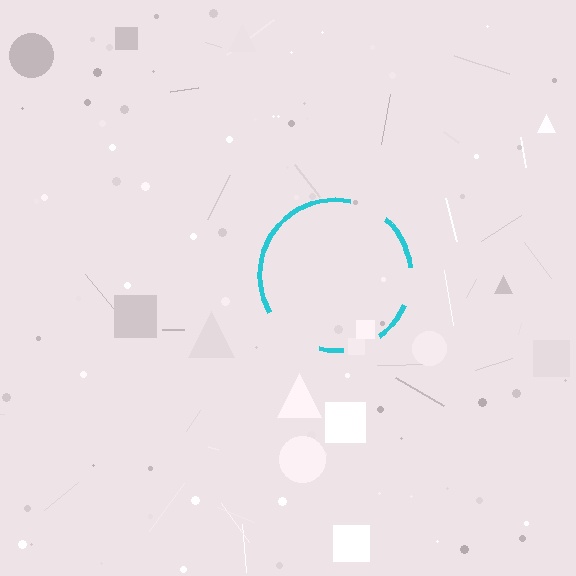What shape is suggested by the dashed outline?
The dashed outline suggests a circle.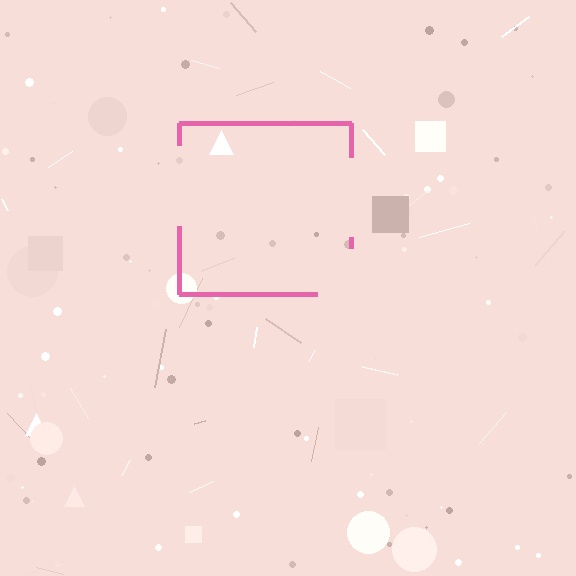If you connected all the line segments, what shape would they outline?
They would outline a square.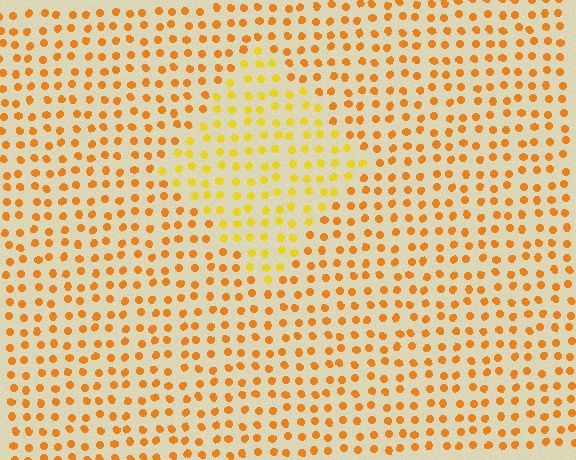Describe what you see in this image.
The image is filled with small orange elements in a uniform arrangement. A diamond-shaped region is visible where the elements are tinted to a slightly different hue, forming a subtle color boundary.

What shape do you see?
I see a diamond.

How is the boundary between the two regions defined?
The boundary is defined purely by a slight shift in hue (about 24 degrees). Spacing, size, and orientation are identical on both sides.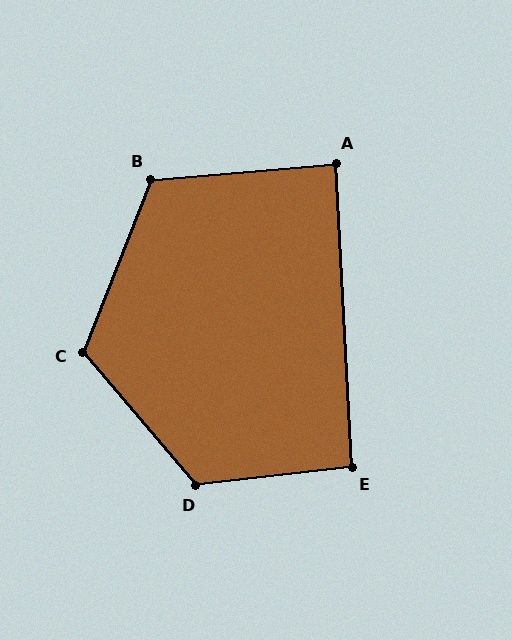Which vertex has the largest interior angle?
D, at approximately 124 degrees.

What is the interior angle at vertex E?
Approximately 94 degrees (approximately right).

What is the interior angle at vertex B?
Approximately 116 degrees (obtuse).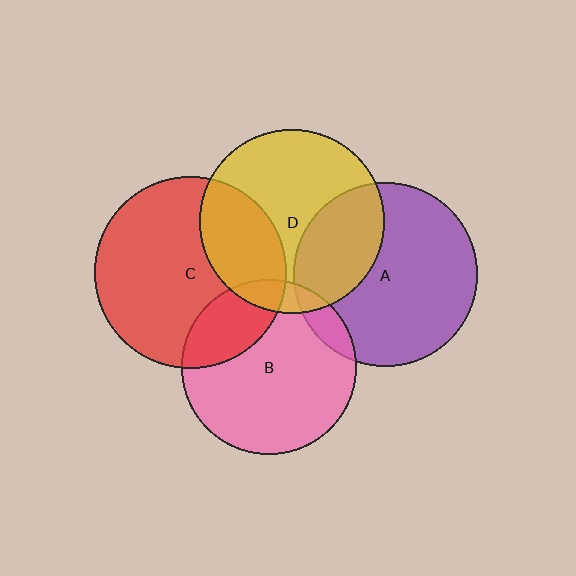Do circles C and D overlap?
Yes.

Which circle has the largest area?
Circle C (red).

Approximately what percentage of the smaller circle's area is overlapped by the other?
Approximately 30%.